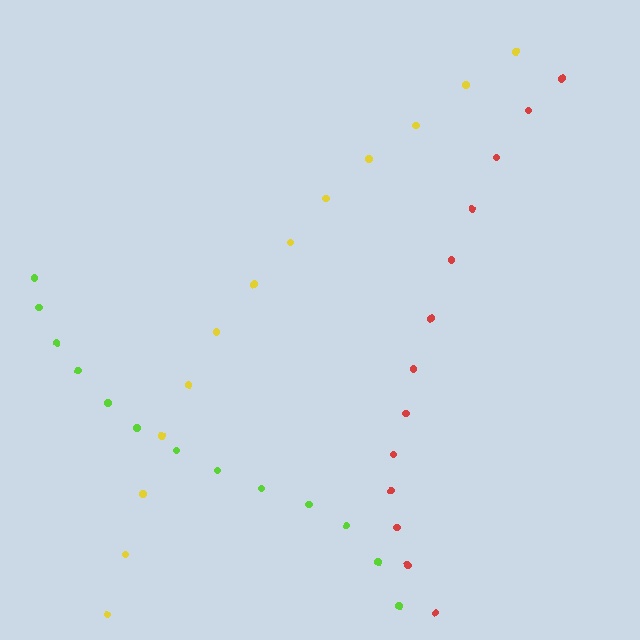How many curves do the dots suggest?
There are 3 distinct paths.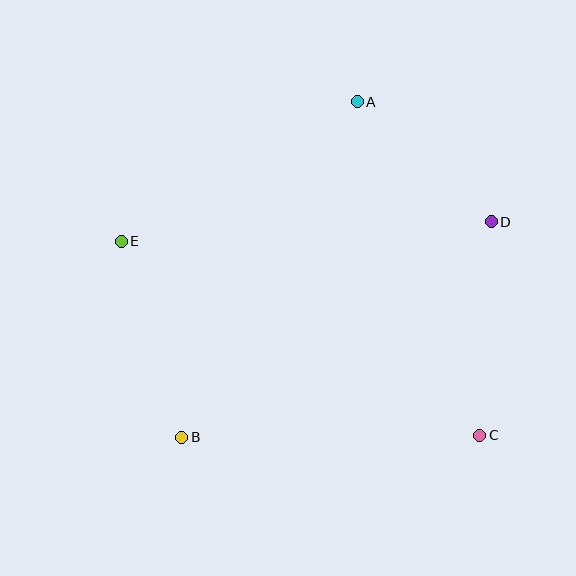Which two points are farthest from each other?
Points C and E are farthest from each other.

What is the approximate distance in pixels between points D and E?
The distance between D and E is approximately 371 pixels.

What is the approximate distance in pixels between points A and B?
The distance between A and B is approximately 379 pixels.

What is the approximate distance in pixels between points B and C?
The distance between B and C is approximately 298 pixels.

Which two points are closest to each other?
Points A and D are closest to each other.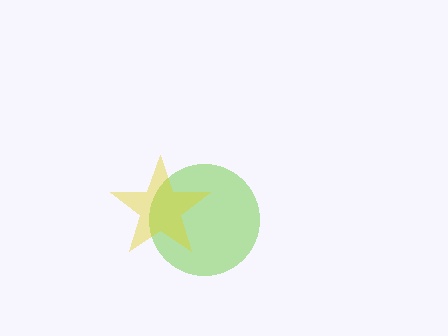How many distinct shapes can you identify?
There are 2 distinct shapes: a lime circle, a yellow star.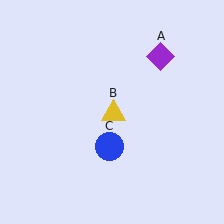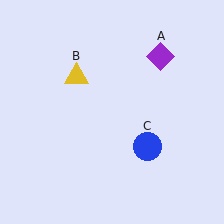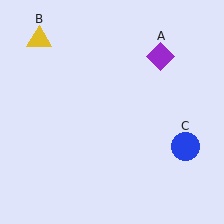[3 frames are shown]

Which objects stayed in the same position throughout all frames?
Purple diamond (object A) remained stationary.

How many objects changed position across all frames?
2 objects changed position: yellow triangle (object B), blue circle (object C).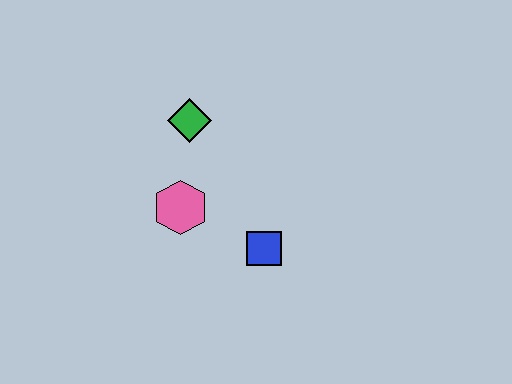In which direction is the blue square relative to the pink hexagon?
The blue square is to the right of the pink hexagon.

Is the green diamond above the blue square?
Yes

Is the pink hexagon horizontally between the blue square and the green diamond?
No